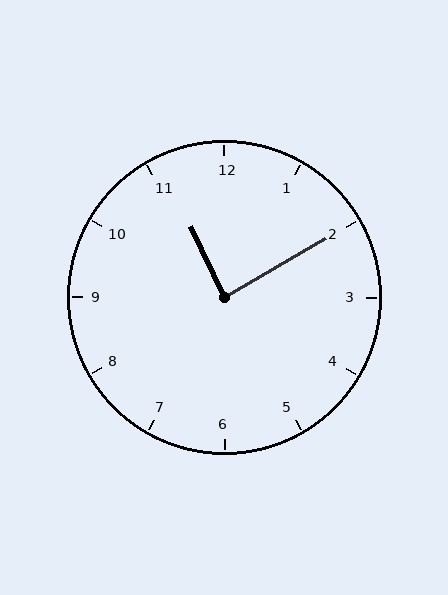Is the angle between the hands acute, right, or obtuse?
It is right.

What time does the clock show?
11:10.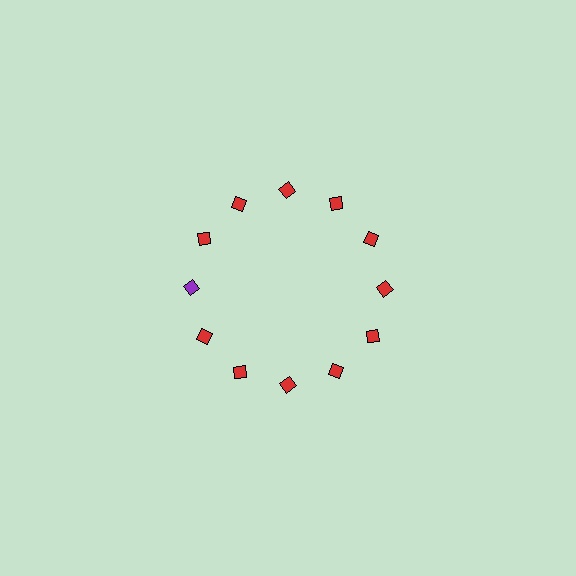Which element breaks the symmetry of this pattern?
The purple diamond at roughly the 9 o'clock position breaks the symmetry. All other shapes are red diamonds.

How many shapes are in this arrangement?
There are 12 shapes arranged in a ring pattern.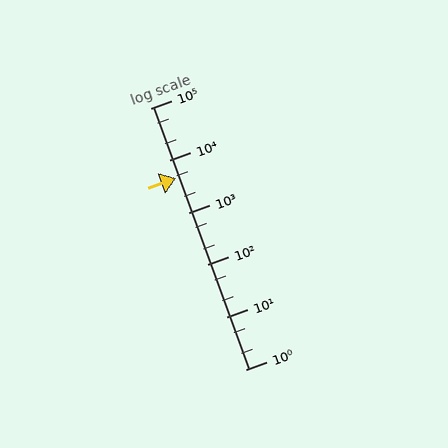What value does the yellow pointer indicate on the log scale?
The pointer indicates approximately 4600.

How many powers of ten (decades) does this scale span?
The scale spans 5 decades, from 1 to 100000.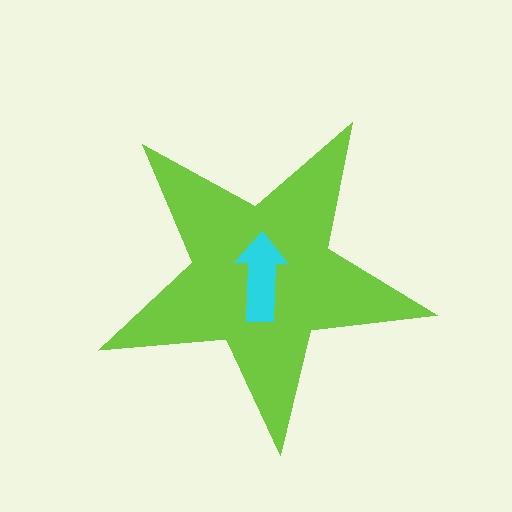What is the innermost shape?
The cyan arrow.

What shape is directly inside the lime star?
The cyan arrow.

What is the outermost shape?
The lime star.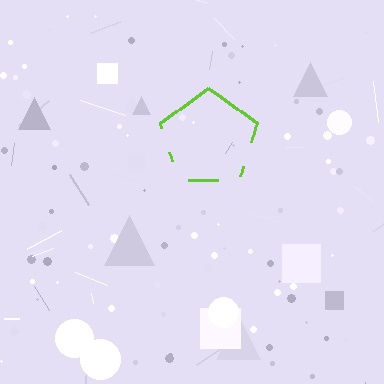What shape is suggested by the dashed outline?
The dashed outline suggests a pentagon.